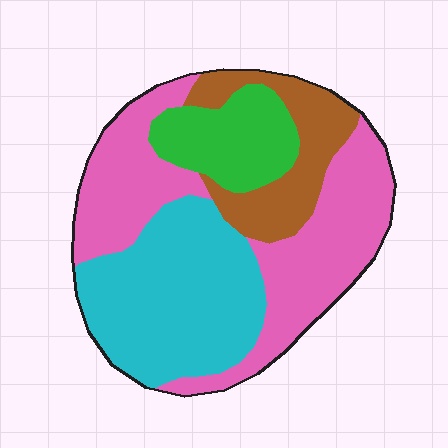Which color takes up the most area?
Pink, at roughly 40%.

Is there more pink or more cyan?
Pink.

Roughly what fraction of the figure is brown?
Brown covers roughly 15% of the figure.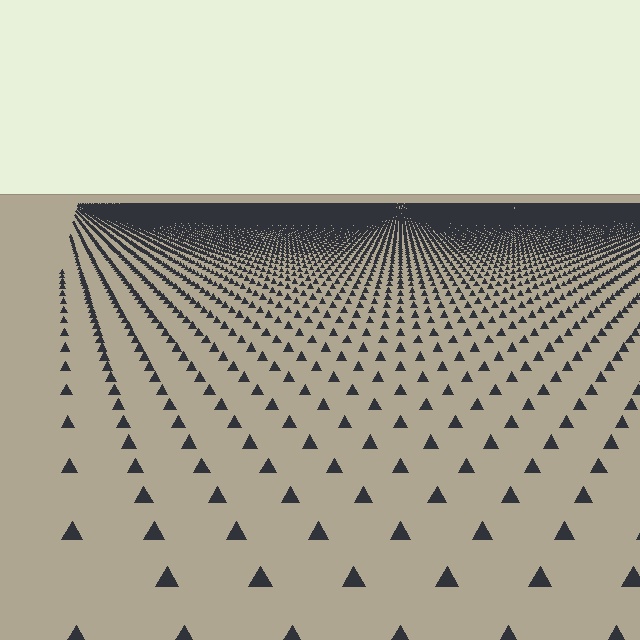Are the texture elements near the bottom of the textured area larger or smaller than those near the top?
Larger. Near the bottom, elements are closer to the viewer and appear at a bigger on-screen size.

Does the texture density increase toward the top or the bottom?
Density increases toward the top.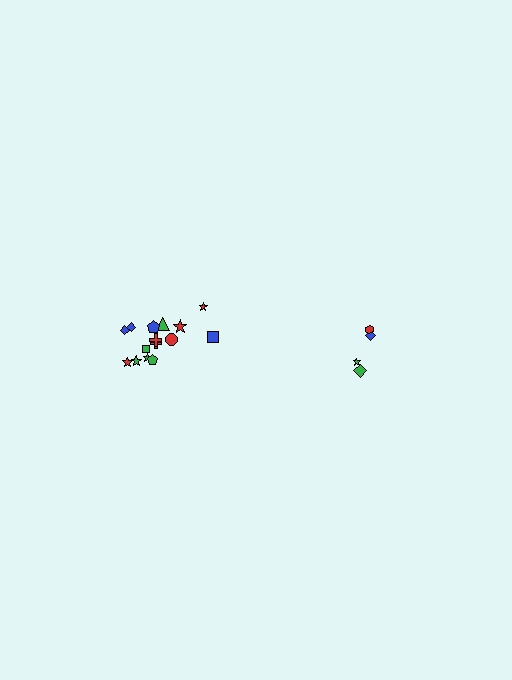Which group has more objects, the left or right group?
The left group.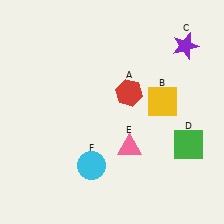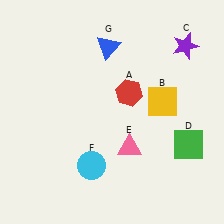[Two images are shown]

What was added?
A blue triangle (G) was added in Image 2.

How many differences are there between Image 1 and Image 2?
There is 1 difference between the two images.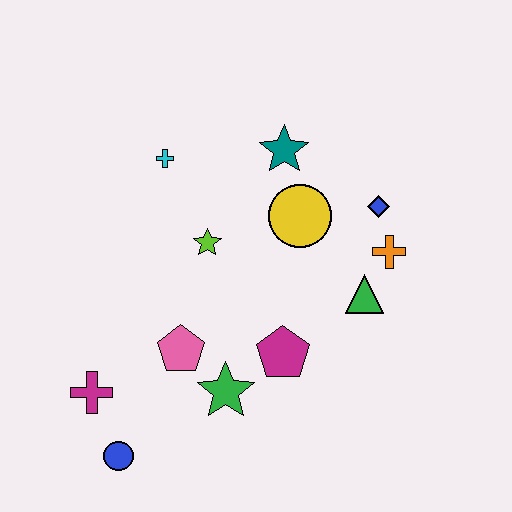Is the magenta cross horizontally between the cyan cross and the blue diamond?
No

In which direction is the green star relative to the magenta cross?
The green star is to the right of the magenta cross.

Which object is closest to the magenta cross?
The blue circle is closest to the magenta cross.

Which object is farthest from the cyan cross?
The blue circle is farthest from the cyan cross.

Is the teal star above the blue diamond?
Yes